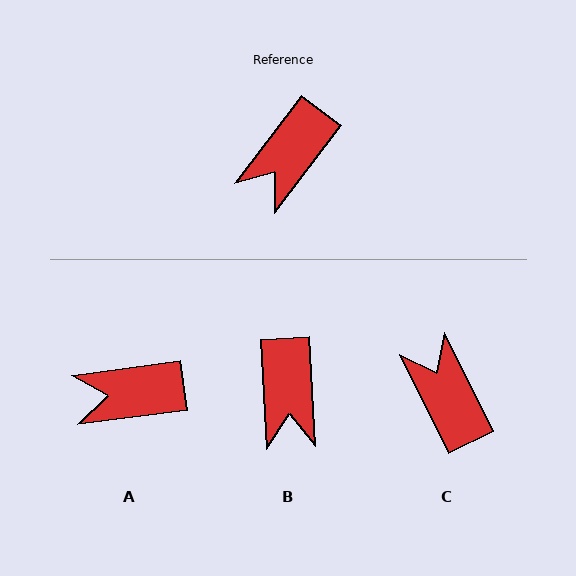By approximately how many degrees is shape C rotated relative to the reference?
Approximately 117 degrees clockwise.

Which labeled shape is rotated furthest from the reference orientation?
C, about 117 degrees away.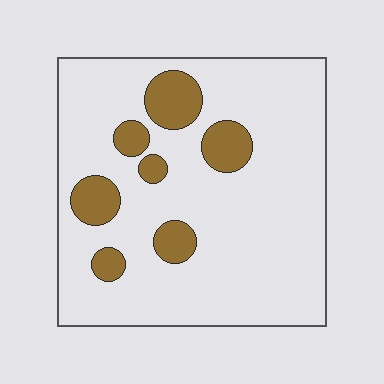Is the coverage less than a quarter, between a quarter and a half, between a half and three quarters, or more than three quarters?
Less than a quarter.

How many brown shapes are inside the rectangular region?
7.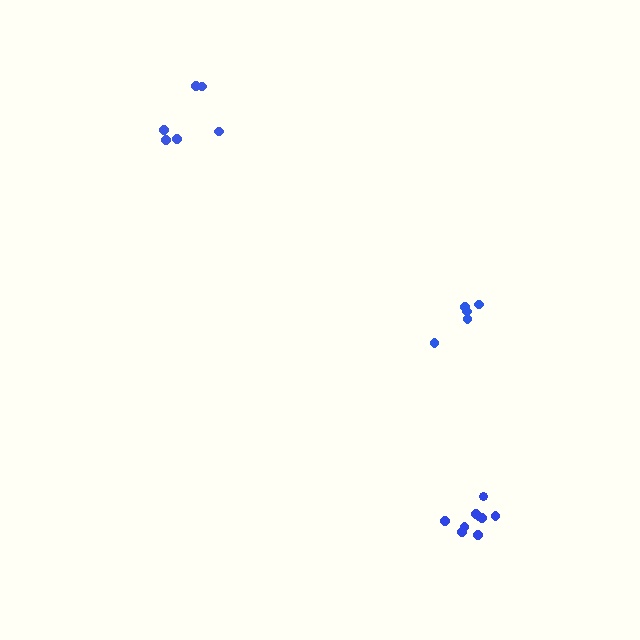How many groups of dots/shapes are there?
There are 3 groups.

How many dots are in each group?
Group 1: 6 dots, Group 2: 5 dots, Group 3: 9 dots (20 total).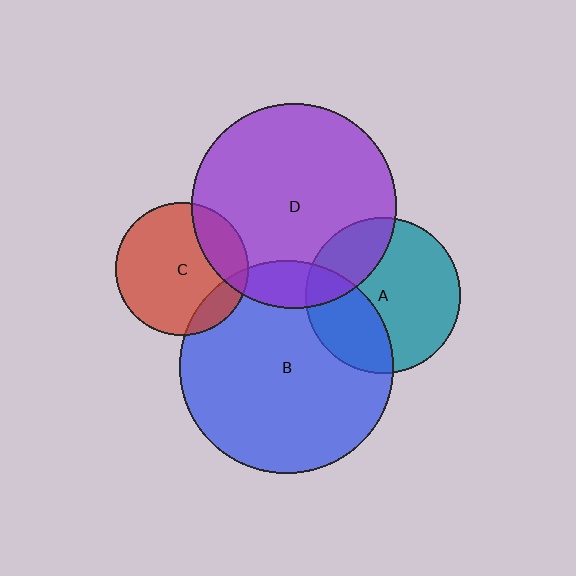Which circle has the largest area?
Circle B (blue).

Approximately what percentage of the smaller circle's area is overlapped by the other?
Approximately 30%.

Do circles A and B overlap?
Yes.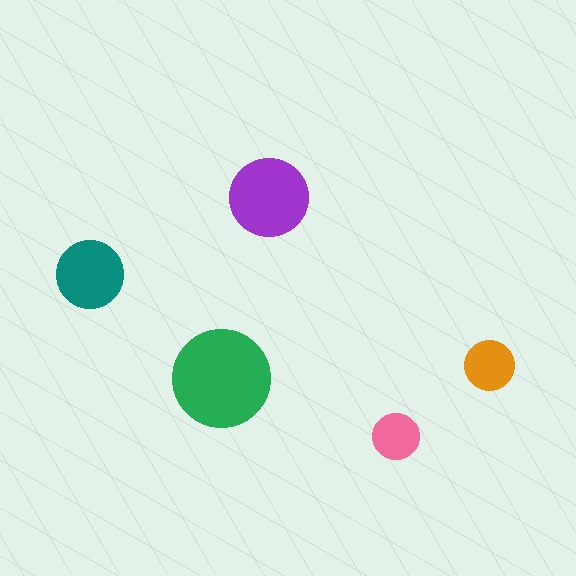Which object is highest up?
The purple circle is topmost.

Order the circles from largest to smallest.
the green one, the purple one, the teal one, the orange one, the pink one.